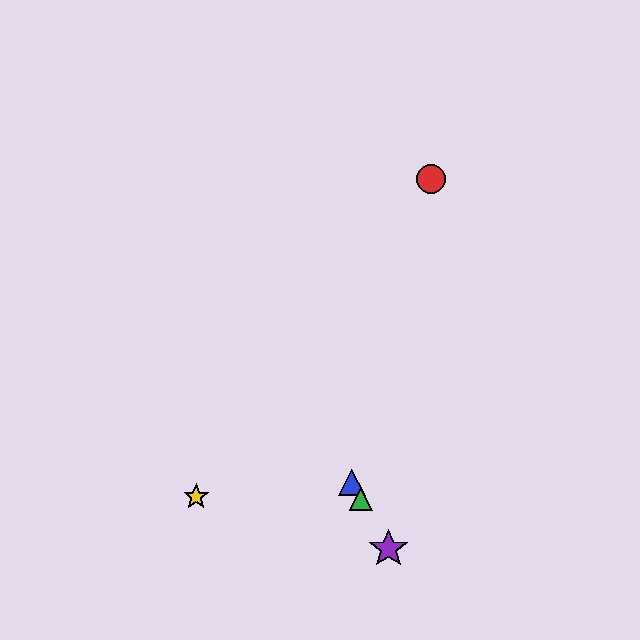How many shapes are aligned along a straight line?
3 shapes (the blue triangle, the green triangle, the purple star) are aligned along a straight line.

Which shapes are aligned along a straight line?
The blue triangle, the green triangle, the purple star are aligned along a straight line.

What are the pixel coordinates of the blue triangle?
The blue triangle is at (352, 483).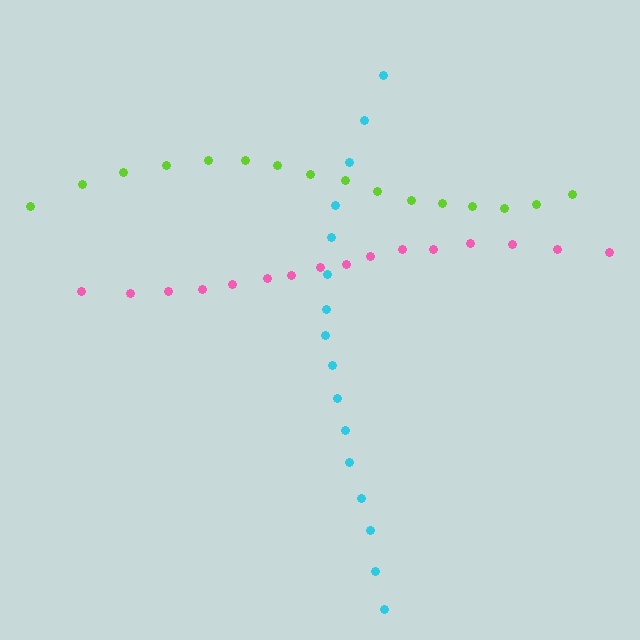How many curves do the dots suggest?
There are 3 distinct paths.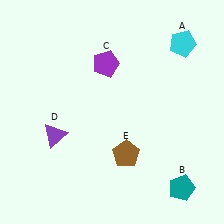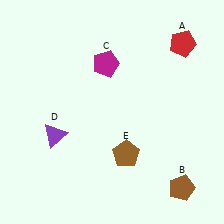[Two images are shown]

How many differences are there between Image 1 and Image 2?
There are 3 differences between the two images.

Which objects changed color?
A changed from cyan to red. B changed from teal to brown. C changed from purple to magenta.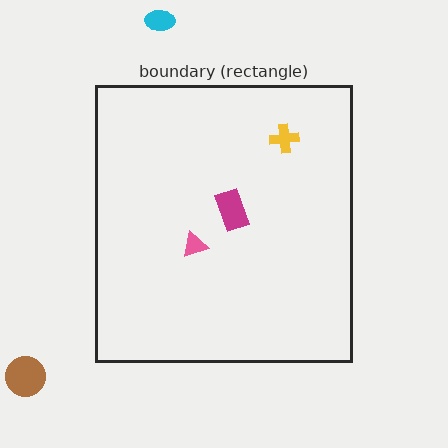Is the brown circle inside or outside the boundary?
Outside.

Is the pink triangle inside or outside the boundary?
Inside.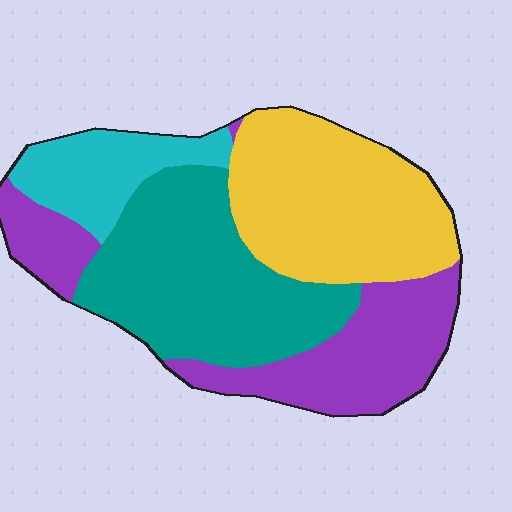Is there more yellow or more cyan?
Yellow.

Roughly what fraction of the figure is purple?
Purple covers 26% of the figure.